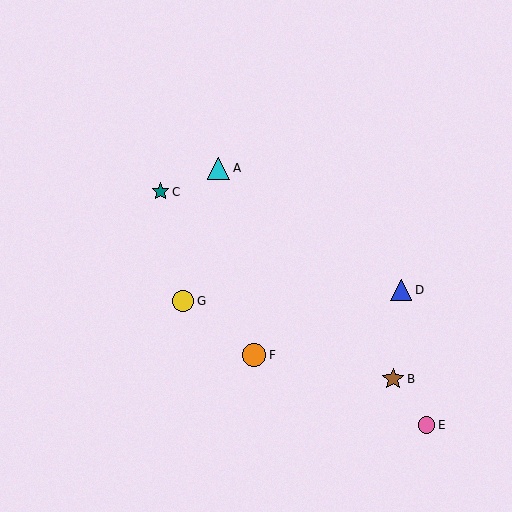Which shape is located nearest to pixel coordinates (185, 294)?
The yellow circle (labeled G) at (183, 301) is nearest to that location.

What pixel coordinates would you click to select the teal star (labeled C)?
Click at (161, 192) to select the teal star C.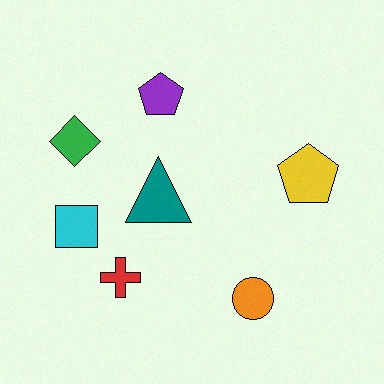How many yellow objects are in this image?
There is 1 yellow object.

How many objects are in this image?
There are 7 objects.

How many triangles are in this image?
There is 1 triangle.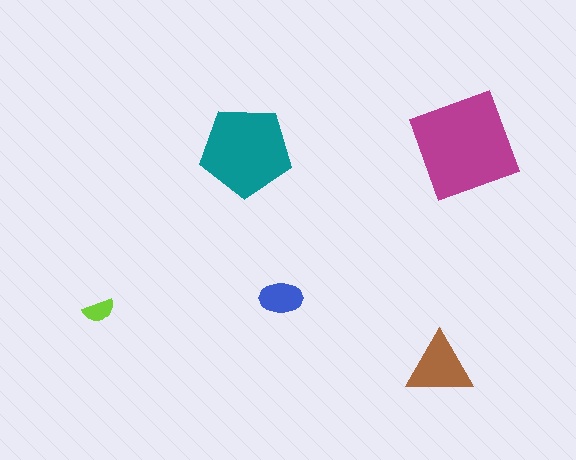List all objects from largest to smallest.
The magenta diamond, the teal pentagon, the brown triangle, the blue ellipse, the lime semicircle.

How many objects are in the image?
There are 5 objects in the image.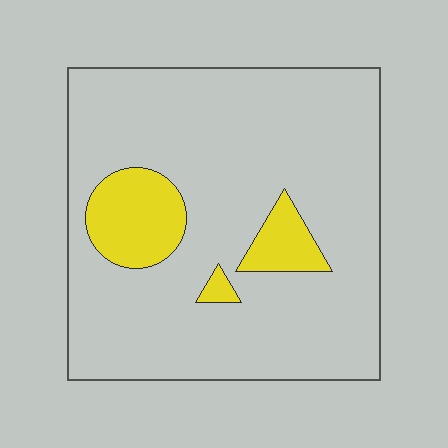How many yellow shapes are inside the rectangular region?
3.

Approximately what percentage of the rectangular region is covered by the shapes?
Approximately 15%.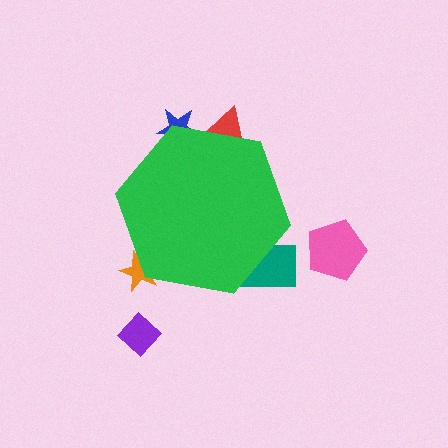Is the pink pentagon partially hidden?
No, the pink pentagon is fully visible.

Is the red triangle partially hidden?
Yes, the red triangle is partially hidden behind the green hexagon.